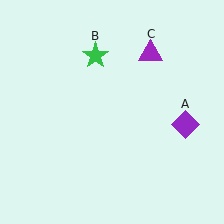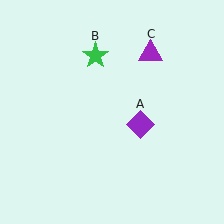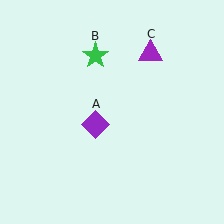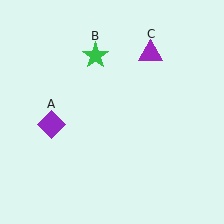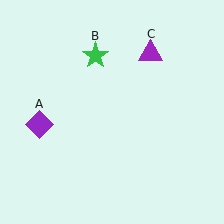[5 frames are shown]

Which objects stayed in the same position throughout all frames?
Green star (object B) and purple triangle (object C) remained stationary.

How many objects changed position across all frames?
1 object changed position: purple diamond (object A).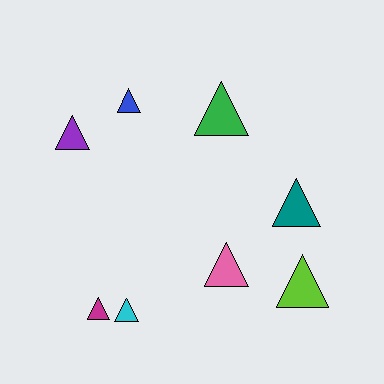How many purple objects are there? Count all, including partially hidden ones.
There is 1 purple object.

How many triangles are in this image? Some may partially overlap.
There are 8 triangles.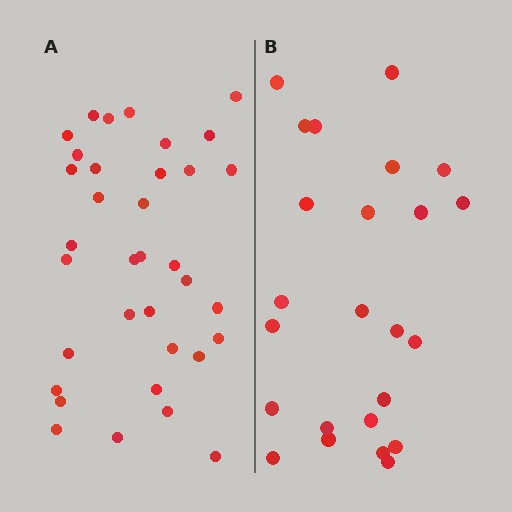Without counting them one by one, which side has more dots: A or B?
Region A (the left region) has more dots.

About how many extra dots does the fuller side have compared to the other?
Region A has roughly 12 or so more dots than region B.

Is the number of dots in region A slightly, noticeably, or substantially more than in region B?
Region A has substantially more. The ratio is roughly 1.5 to 1.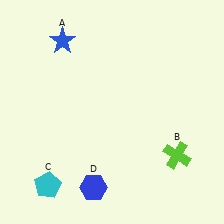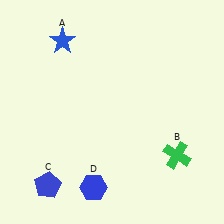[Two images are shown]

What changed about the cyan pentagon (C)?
In Image 1, C is cyan. In Image 2, it changed to blue.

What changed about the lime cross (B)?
In Image 1, B is lime. In Image 2, it changed to green.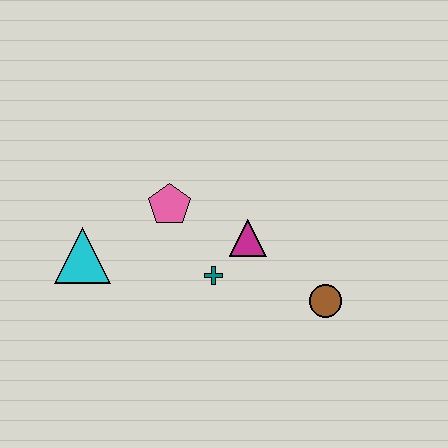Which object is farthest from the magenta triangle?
The cyan triangle is farthest from the magenta triangle.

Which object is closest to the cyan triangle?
The pink pentagon is closest to the cyan triangle.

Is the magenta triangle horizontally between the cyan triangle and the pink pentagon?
No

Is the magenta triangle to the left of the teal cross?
No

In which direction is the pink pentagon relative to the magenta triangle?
The pink pentagon is to the left of the magenta triangle.